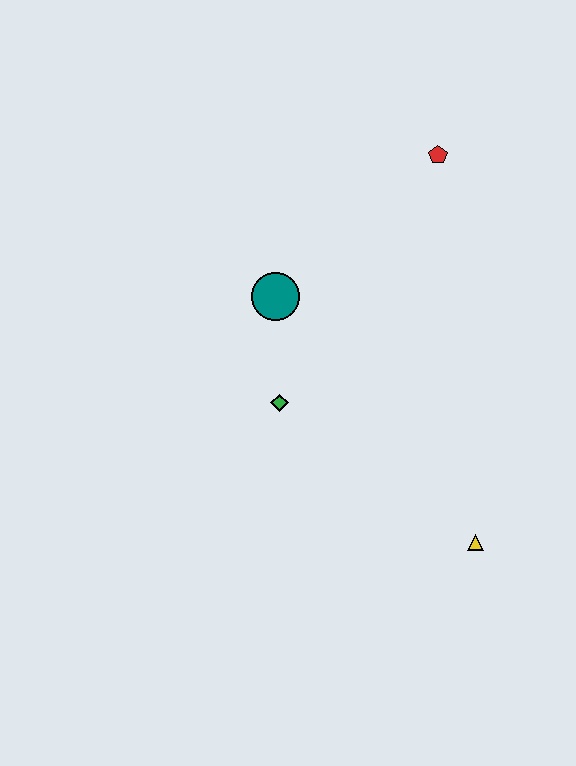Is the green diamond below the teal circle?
Yes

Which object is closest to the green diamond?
The teal circle is closest to the green diamond.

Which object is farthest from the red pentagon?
The yellow triangle is farthest from the red pentagon.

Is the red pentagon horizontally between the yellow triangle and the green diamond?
Yes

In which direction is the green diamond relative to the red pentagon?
The green diamond is below the red pentagon.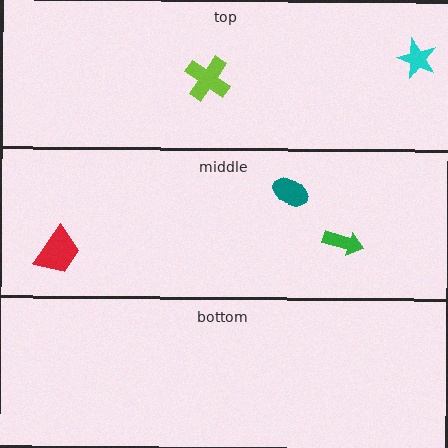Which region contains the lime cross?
The top region.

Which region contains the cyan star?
The top region.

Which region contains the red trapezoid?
The middle region.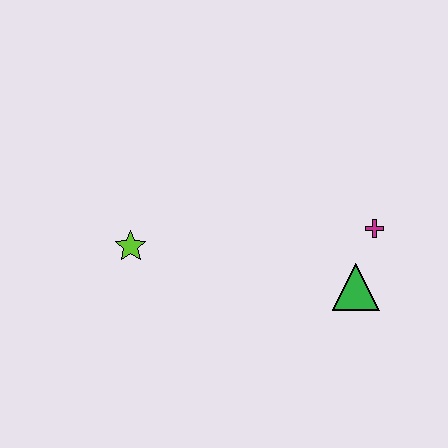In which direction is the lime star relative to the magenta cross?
The lime star is to the left of the magenta cross.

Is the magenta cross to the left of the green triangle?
No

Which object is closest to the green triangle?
The magenta cross is closest to the green triangle.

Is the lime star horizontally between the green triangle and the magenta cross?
No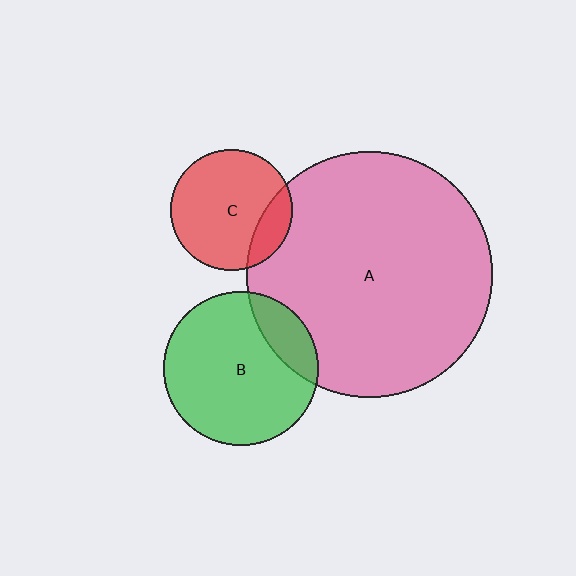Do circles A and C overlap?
Yes.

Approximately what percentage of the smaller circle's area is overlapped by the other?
Approximately 20%.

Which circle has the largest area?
Circle A (pink).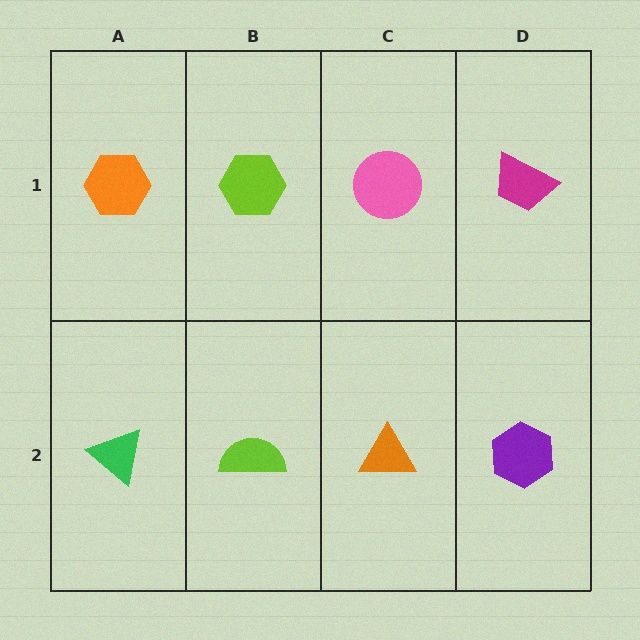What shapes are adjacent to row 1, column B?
A lime semicircle (row 2, column B), an orange hexagon (row 1, column A), a pink circle (row 1, column C).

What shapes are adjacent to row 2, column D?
A magenta trapezoid (row 1, column D), an orange triangle (row 2, column C).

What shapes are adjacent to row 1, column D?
A purple hexagon (row 2, column D), a pink circle (row 1, column C).